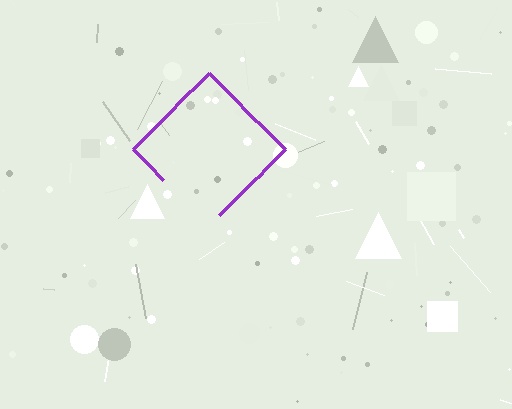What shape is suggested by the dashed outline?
The dashed outline suggests a diamond.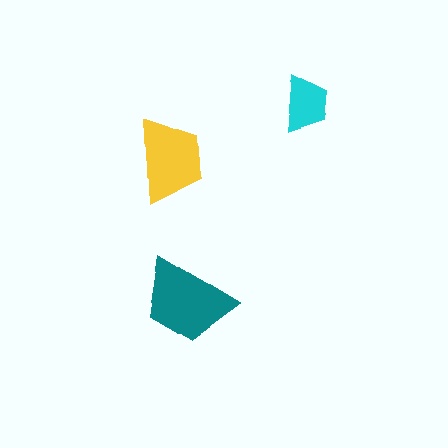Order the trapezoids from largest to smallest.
the teal one, the yellow one, the cyan one.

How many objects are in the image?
There are 3 objects in the image.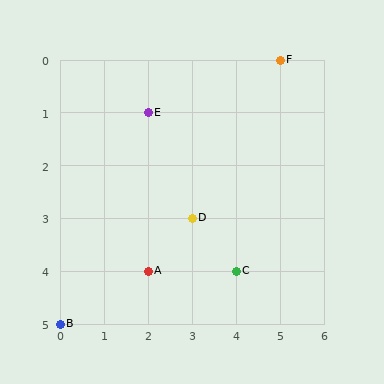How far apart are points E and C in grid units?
Points E and C are 2 columns and 3 rows apart (about 3.6 grid units diagonally).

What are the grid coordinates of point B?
Point B is at grid coordinates (0, 5).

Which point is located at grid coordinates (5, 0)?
Point F is at (5, 0).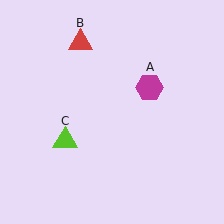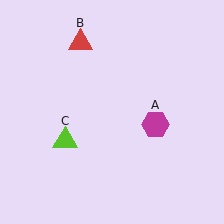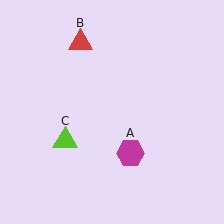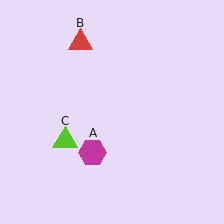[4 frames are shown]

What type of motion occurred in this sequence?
The magenta hexagon (object A) rotated clockwise around the center of the scene.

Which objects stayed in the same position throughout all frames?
Red triangle (object B) and lime triangle (object C) remained stationary.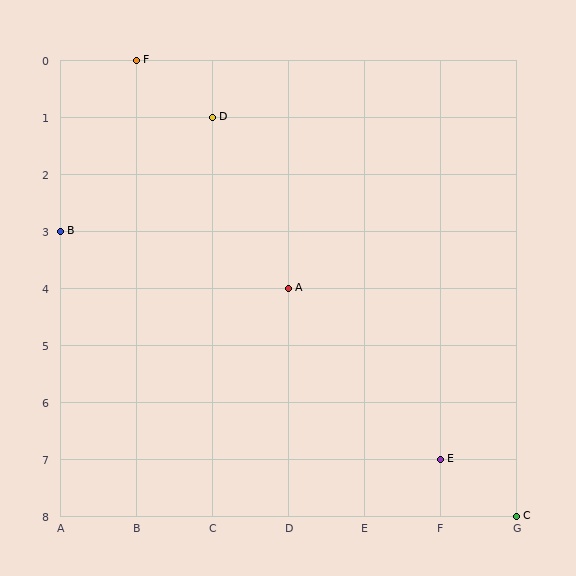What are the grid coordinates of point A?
Point A is at grid coordinates (D, 4).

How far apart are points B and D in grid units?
Points B and D are 2 columns and 2 rows apart (about 2.8 grid units diagonally).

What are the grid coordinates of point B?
Point B is at grid coordinates (A, 3).